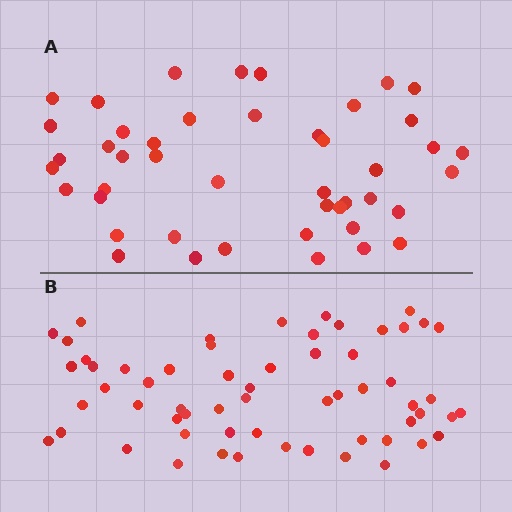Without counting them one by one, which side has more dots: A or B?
Region B (the bottom region) has more dots.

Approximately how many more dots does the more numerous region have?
Region B has approximately 15 more dots than region A.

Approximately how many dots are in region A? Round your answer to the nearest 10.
About 40 dots. (The exact count is 45, which rounds to 40.)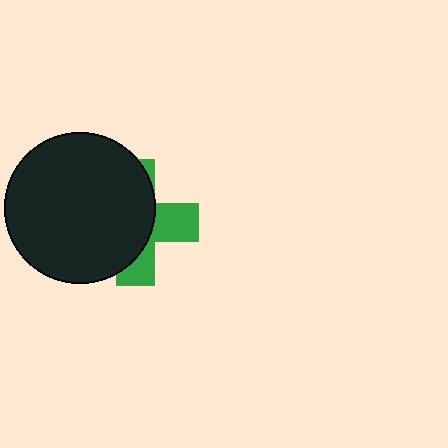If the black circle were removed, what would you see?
You would see the complete green cross.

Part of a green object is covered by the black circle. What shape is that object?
It is a cross.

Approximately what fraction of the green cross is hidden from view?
Roughly 63% of the green cross is hidden behind the black circle.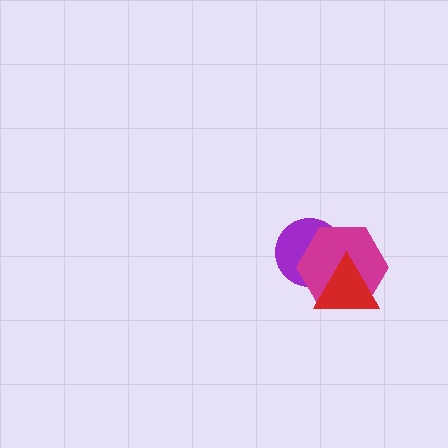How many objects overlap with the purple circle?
2 objects overlap with the purple circle.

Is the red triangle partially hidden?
No, no other shape covers it.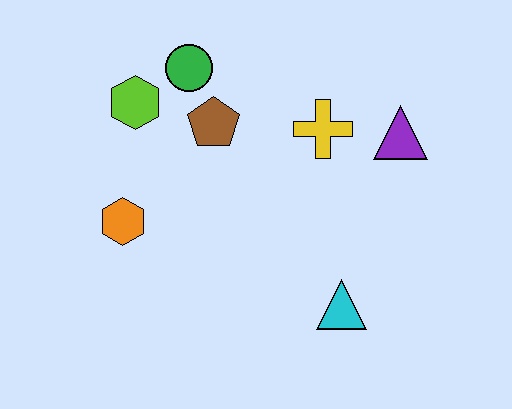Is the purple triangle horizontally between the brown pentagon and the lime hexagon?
No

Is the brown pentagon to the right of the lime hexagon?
Yes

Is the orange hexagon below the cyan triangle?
No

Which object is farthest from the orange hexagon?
The purple triangle is farthest from the orange hexagon.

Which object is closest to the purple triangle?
The yellow cross is closest to the purple triangle.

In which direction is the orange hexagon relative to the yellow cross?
The orange hexagon is to the left of the yellow cross.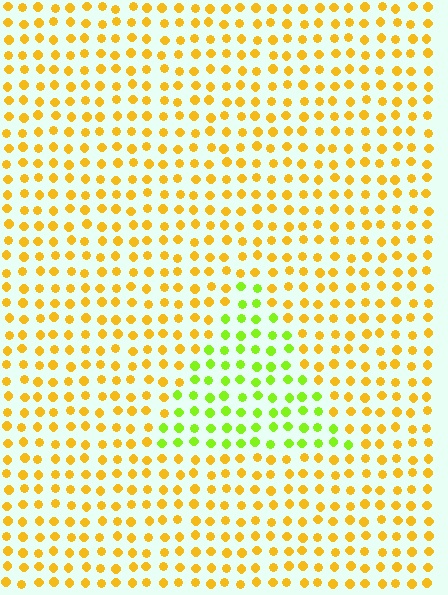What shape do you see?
I see a triangle.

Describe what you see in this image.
The image is filled with small yellow elements in a uniform arrangement. A triangle-shaped region is visible where the elements are tinted to a slightly different hue, forming a subtle color boundary.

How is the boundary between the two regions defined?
The boundary is defined purely by a slight shift in hue (about 48 degrees). Spacing, size, and orientation are identical on both sides.